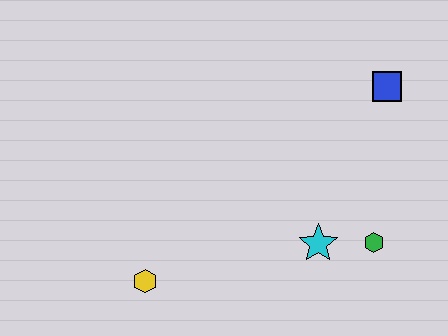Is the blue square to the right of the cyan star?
Yes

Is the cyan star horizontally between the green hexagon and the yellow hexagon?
Yes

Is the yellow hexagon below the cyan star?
Yes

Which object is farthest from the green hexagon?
The yellow hexagon is farthest from the green hexagon.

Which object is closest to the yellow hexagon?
The cyan star is closest to the yellow hexagon.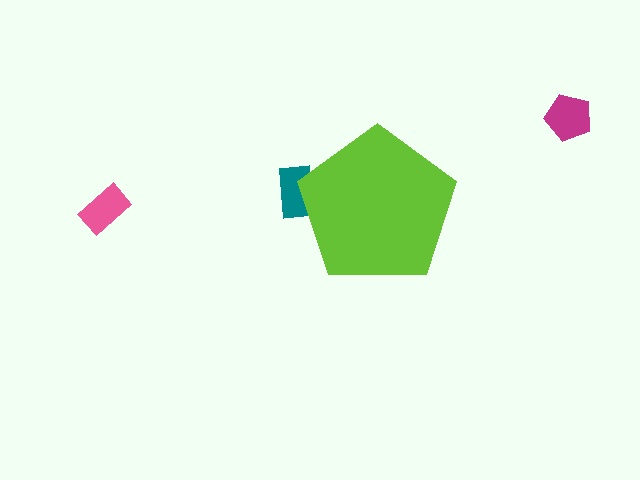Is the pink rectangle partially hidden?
No, the pink rectangle is fully visible.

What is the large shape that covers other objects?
A lime pentagon.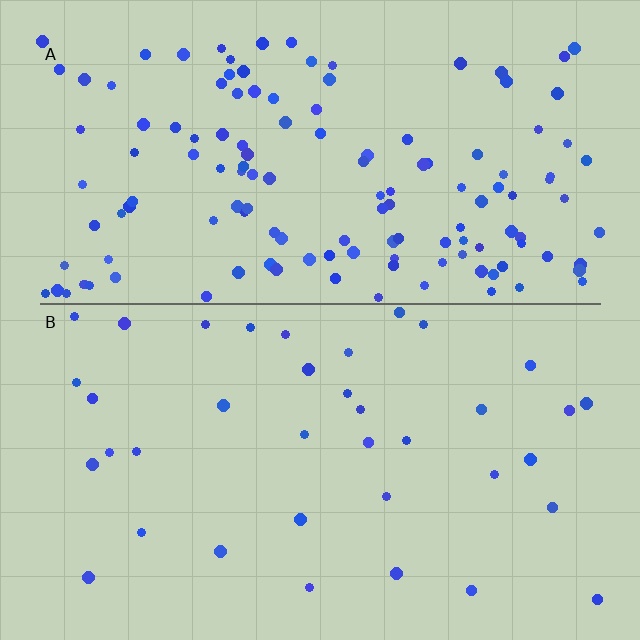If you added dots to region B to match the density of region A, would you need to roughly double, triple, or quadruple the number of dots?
Approximately quadruple.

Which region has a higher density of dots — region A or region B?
A (the top).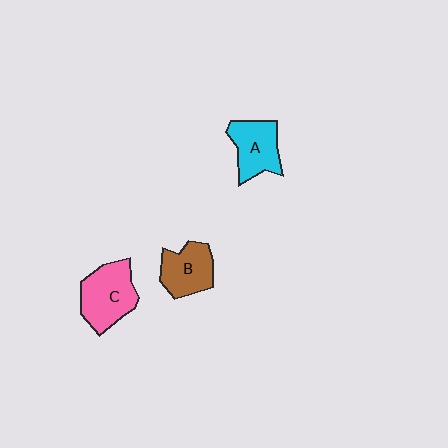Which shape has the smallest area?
Shape B (brown).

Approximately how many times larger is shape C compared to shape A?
Approximately 1.2 times.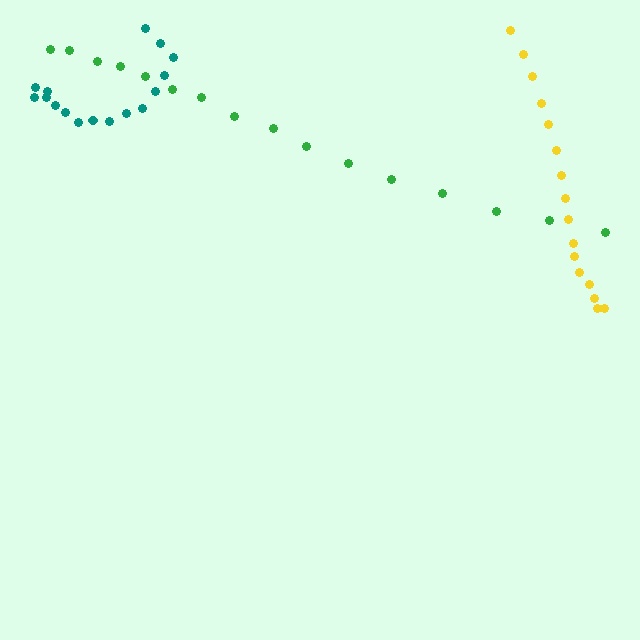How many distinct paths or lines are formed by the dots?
There are 3 distinct paths.